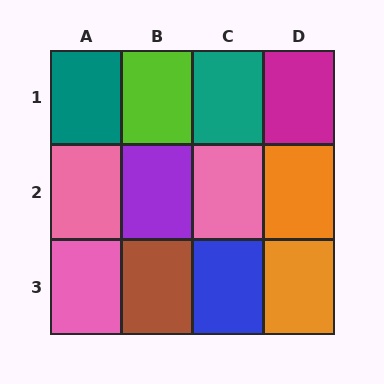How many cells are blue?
1 cell is blue.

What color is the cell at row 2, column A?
Pink.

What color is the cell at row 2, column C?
Pink.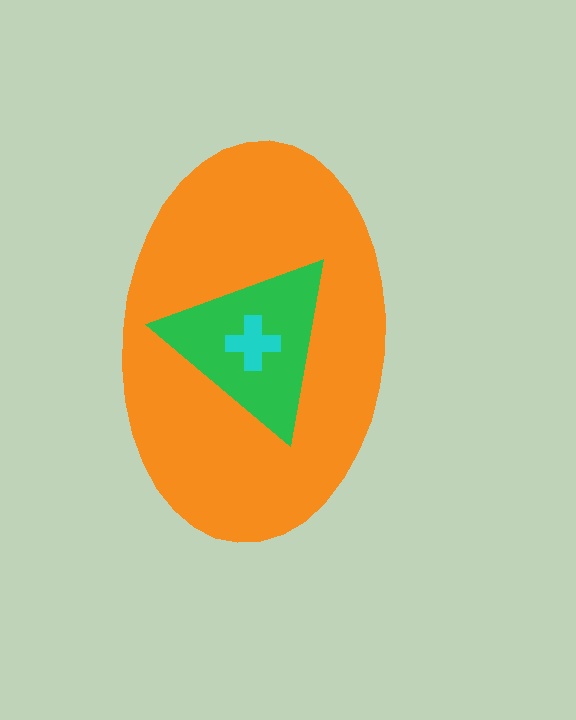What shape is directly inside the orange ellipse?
The green triangle.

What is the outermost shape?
The orange ellipse.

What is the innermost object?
The cyan cross.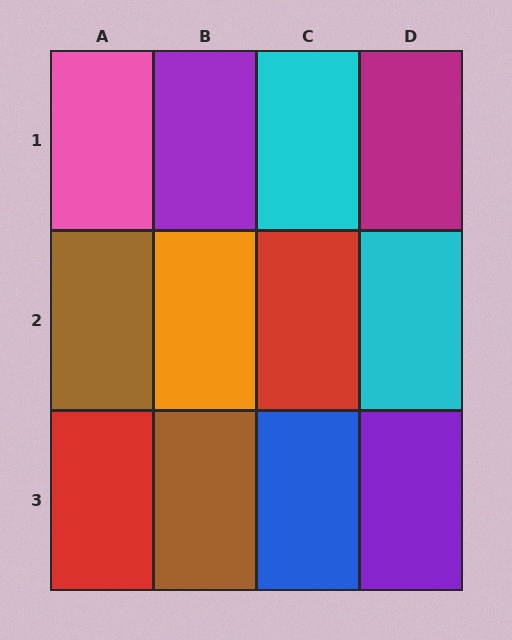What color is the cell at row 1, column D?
Magenta.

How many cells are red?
2 cells are red.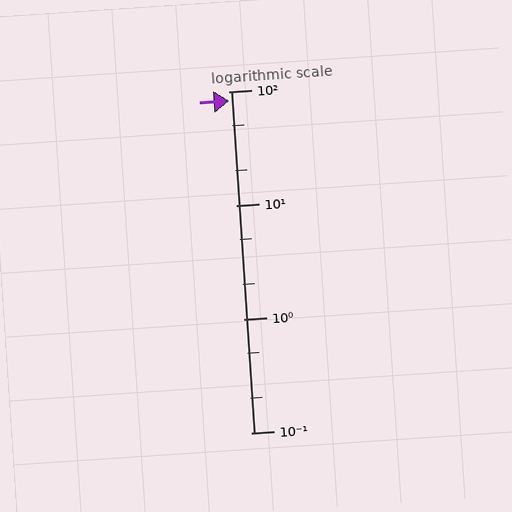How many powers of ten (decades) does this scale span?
The scale spans 3 decades, from 0.1 to 100.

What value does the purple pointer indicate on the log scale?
The pointer indicates approximately 82.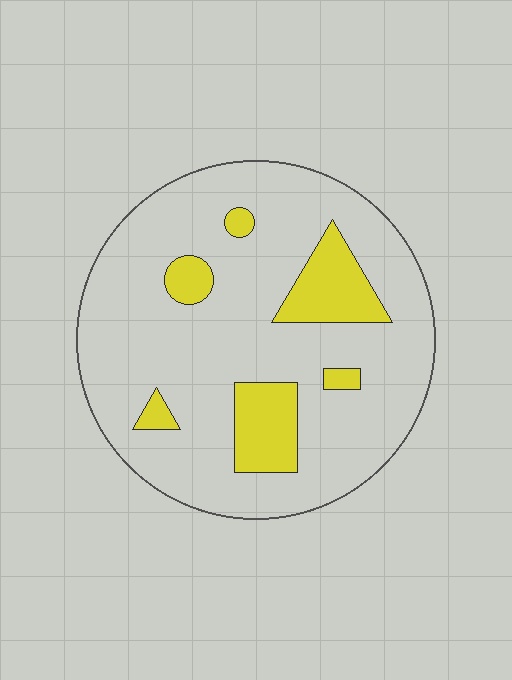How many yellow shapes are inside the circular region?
6.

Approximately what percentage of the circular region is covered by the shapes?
Approximately 15%.